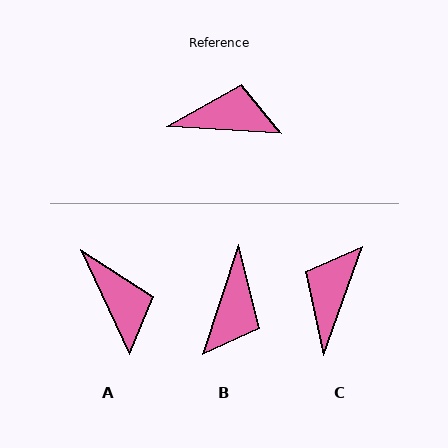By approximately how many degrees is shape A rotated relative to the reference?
Approximately 61 degrees clockwise.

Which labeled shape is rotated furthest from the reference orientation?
B, about 105 degrees away.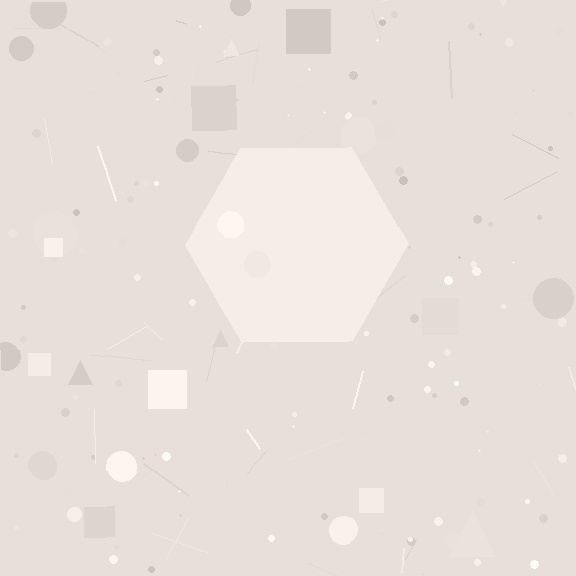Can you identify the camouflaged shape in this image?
The camouflaged shape is a hexagon.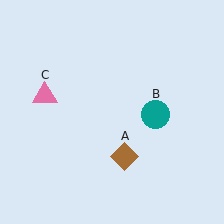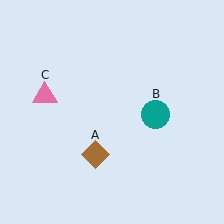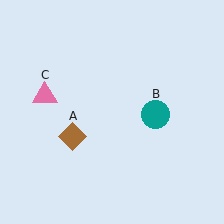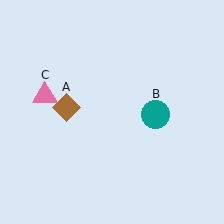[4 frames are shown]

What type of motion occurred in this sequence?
The brown diamond (object A) rotated clockwise around the center of the scene.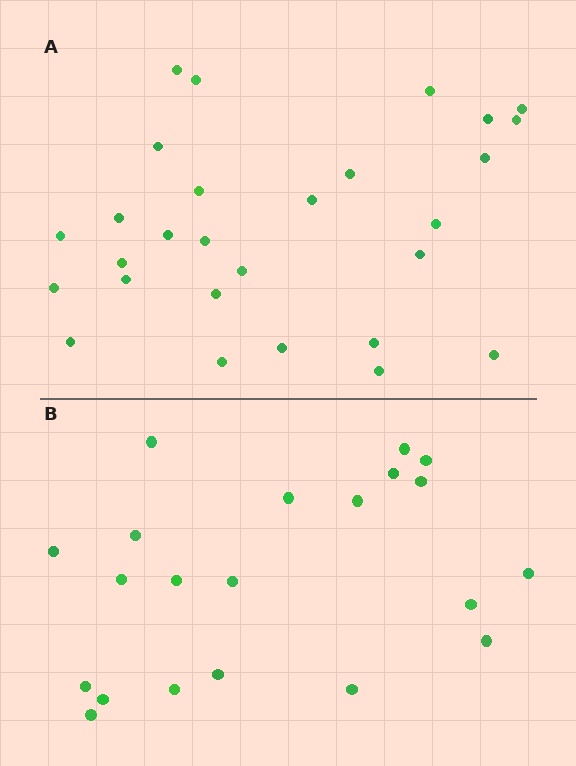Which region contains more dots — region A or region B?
Region A (the top region) has more dots.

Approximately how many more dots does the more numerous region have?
Region A has roughly 8 or so more dots than region B.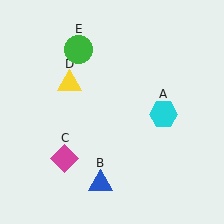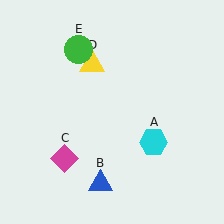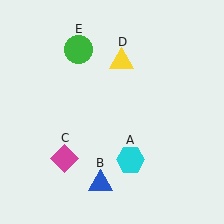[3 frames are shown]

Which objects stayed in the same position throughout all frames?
Blue triangle (object B) and magenta diamond (object C) and green circle (object E) remained stationary.